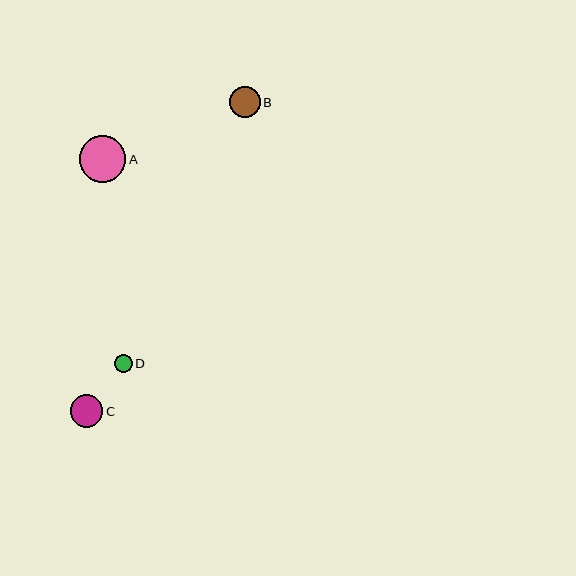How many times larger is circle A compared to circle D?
Circle A is approximately 2.7 times the size of circle D.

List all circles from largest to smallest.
From largest to smallest: A, C, B, D.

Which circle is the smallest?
Circle D is the smallest with a size of approximately 17 pixels.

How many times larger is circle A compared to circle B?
Circle A is approximately 1.5 times the size of circle B.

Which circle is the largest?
Circle A is the largest with a size of approximately 46 pixels.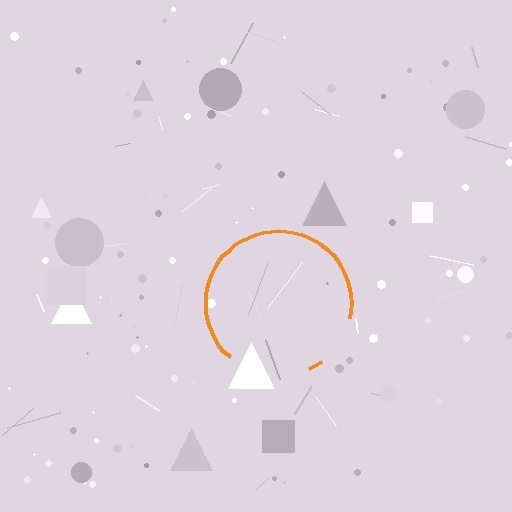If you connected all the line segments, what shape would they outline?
They would outline a circle.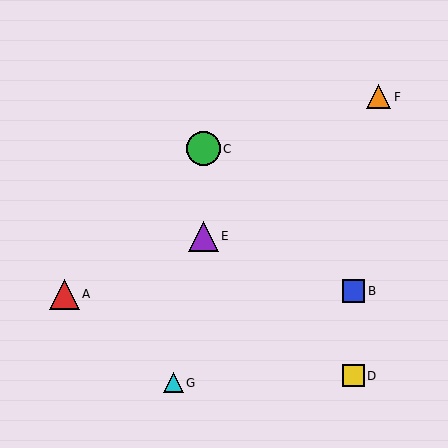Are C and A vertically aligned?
No, C is at x≈203 and A is at x≈64.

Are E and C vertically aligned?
Yes, both are at x≈203.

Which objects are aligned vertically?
Objects C, E are aligned vertically.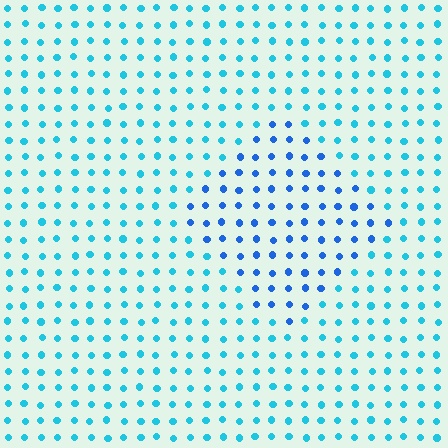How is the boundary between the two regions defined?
The boundary is defined purely by a slight shift in hue (about 30 degrees). Spacing, size, and orientation are identical on both sides.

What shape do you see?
I see a diamond.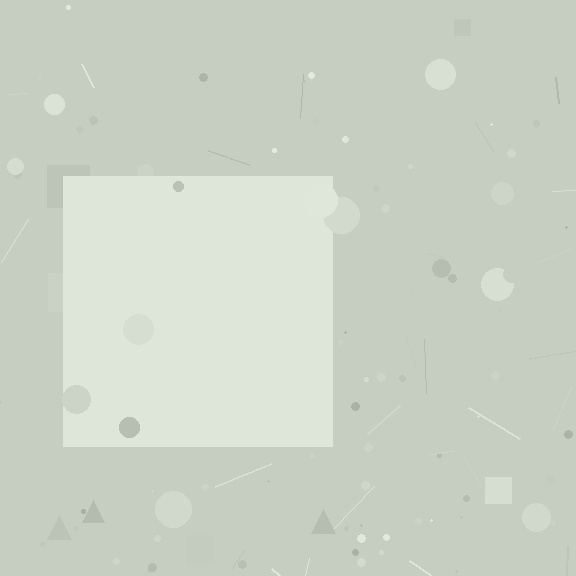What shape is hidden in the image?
A square is hidden in the image.